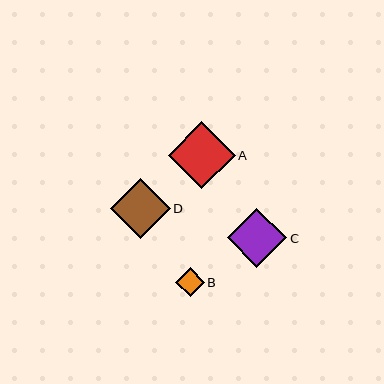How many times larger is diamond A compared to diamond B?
Diamond A is approximately 2.4 times the size of diamond B.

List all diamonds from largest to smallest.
From largest to smallest: A, D, C, B.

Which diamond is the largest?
Diamond A is the largest with a size of approximately 67 pixels.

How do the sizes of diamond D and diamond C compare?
Diamond D and diamond C are approximately the same size.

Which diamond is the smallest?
Diamond B is the smallest with a size of approximately 28 pixels.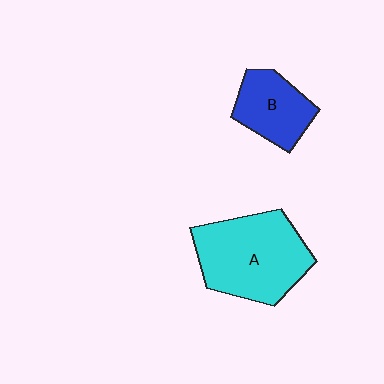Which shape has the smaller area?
Shape B (blue).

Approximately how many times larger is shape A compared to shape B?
Approximately 1.8 times.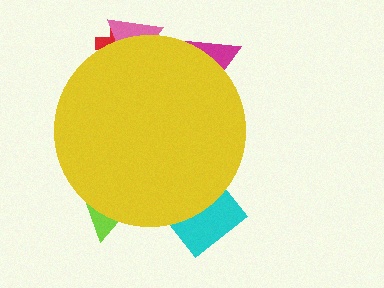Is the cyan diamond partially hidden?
Yes, the cyan diamond is partially hidden behind the yellow circle.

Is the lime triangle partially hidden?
Yes, the lime triangle is partially hidden behind the yellow circle.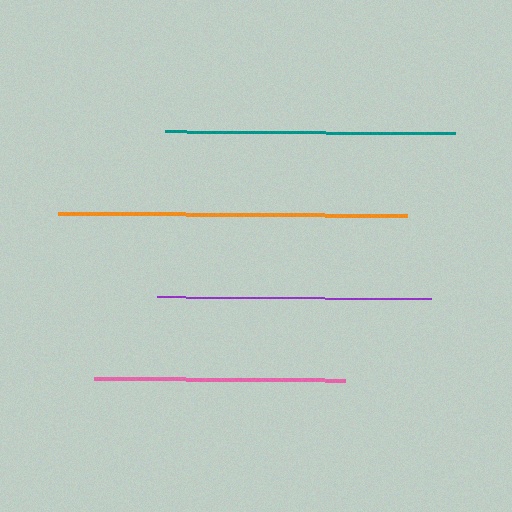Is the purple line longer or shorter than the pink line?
The purple line is longer than the pink line.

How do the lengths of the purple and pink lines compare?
The purple and pink lines are approximately the same length.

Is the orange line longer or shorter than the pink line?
The orange line is longer than the pink line.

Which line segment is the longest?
The orange line is the longest at approximately 348 pixels.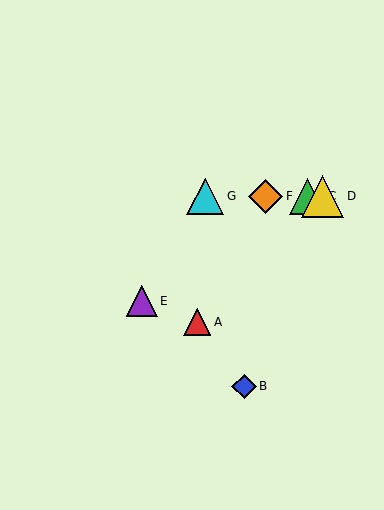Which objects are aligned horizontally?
Objects C, D, F, G are aligned horizontally.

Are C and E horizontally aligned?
No, C is at y≈196 and E is at y≈301.